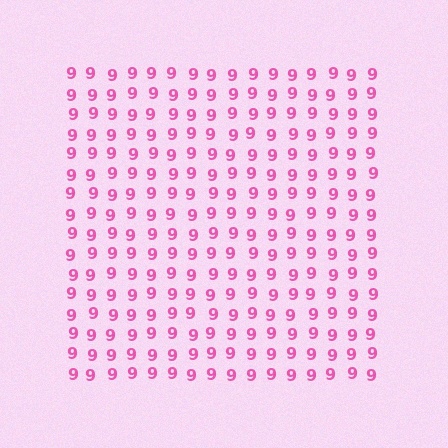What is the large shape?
The large shape is a square.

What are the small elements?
The small elements are digit 9's.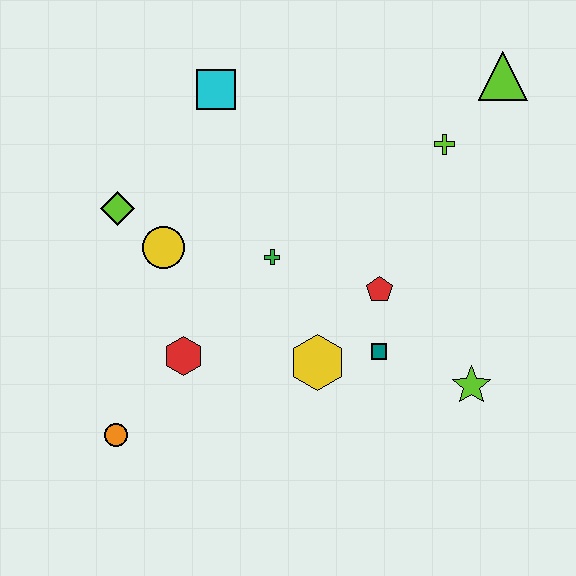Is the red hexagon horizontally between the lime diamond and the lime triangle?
Yes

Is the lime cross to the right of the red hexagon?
Yes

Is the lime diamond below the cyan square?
Yes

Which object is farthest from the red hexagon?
The lime triangle is farthest from the red hexagon.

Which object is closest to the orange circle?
The red hexagon is closest to the orange circle.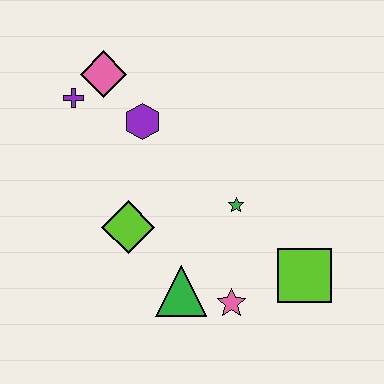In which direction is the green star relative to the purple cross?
The green star is to the right of the purple cross.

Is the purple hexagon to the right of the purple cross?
Yes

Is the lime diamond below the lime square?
No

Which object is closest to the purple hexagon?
The pink diamond is closest to the purple hexagon.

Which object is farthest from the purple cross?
The lime square is farthest from the purple cross.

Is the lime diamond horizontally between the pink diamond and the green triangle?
Yes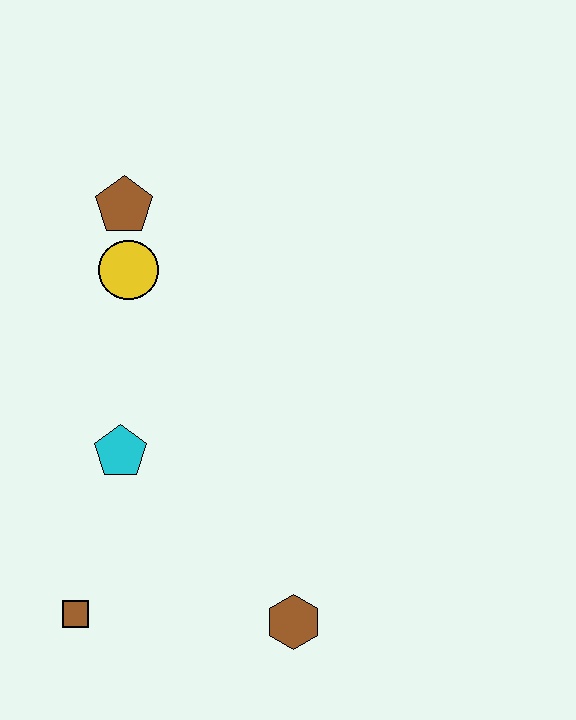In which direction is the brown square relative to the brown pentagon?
The brown square is below the brown pentagon.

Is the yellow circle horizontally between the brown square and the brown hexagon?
Yes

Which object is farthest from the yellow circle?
The brown hexagon is farthest from the yellow circle.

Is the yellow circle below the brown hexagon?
No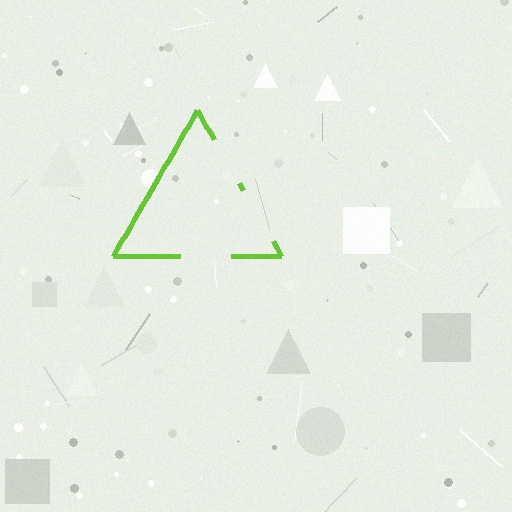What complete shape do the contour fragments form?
The contour fragments form a triangle.